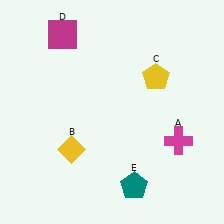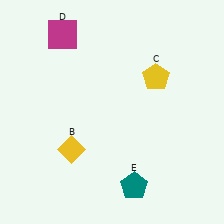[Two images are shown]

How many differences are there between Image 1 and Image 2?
There is 1 difference between the two images.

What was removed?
The magenta cross (A) was removed in Image 2.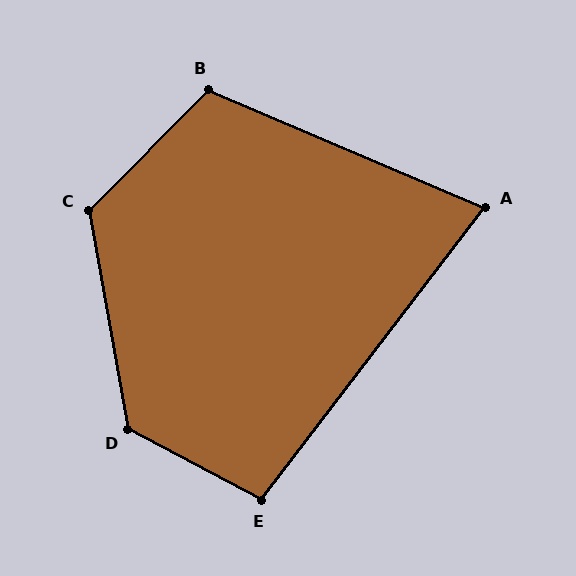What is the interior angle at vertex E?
Approximately 100 degrees (obtuse).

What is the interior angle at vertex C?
Approximately 125 degrees (obtuse).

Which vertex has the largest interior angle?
D, at approximately 128 degrees.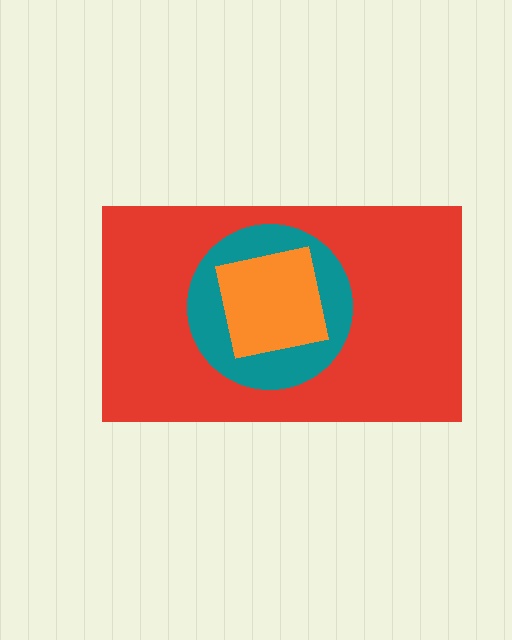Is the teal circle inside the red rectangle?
Yes.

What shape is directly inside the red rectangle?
The teal circle.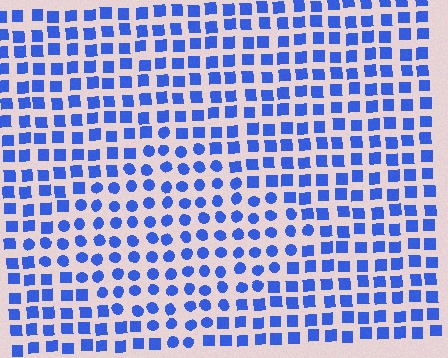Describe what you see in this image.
The image is filled with small blue elements arranged in a uniform grid. A diamond-shaped region contains circles, while the surrounding area contains squares. The boundary is defined purely by the change in element shape.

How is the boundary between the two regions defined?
The boundary is defined by a change in element shape: circles inside vs. squares outside. All elements share the same color and spacing.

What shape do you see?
I see a diamond.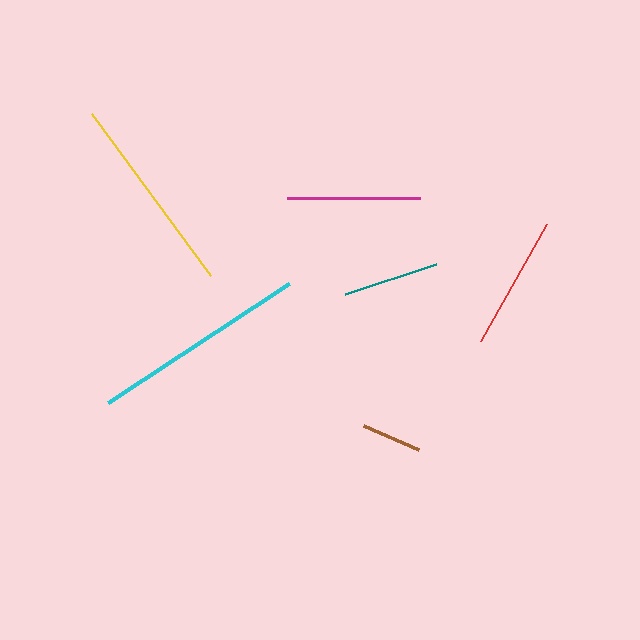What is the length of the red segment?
The red segment is approximately 134 pixels long.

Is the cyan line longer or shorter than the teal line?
The cyan line is longer than the teal line.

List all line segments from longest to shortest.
From longest to shortest: cyan, yellow, red, magenta, teal, brown.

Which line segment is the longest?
The cyan line is the longest at approximately 216 pixels.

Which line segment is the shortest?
The brown line is the shortest at approximately 61 pixels.